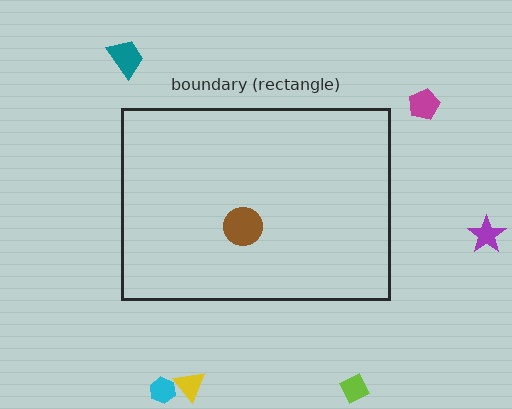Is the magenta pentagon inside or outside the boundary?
Outside.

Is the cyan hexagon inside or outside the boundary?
Outside.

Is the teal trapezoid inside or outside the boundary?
Outside.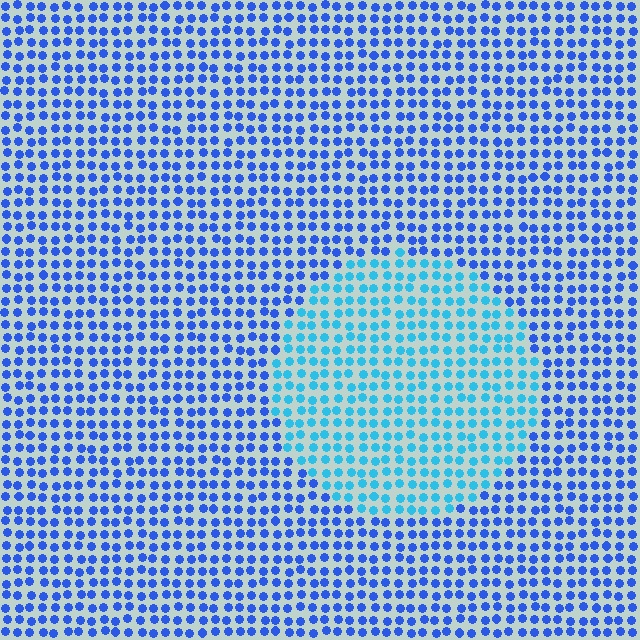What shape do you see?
I see a circle.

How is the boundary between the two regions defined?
The boundary is defined purely by a slight shift in hue (about 33 degrees). Spacing, size, and orientation are identical on both sides.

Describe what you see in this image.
The image is filled with small blue elements in a uniform arrangement. A circle-shaped region is visible where the elements are tinted to a slightly different hue, forming a subtle color boundary.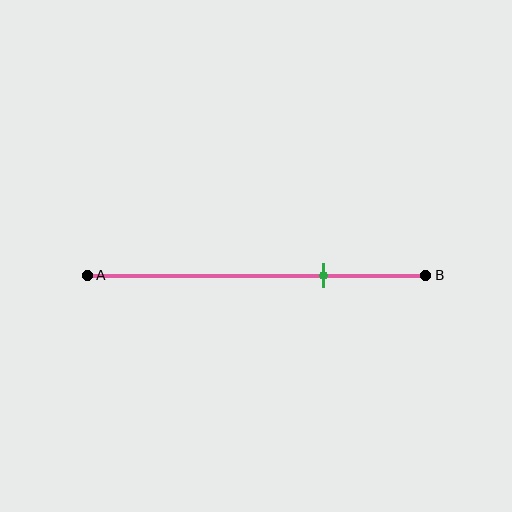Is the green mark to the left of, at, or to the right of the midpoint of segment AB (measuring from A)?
The green mark is to the right of the midpoint of segment AB.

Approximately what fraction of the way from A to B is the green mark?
The green mark is approximately 70% of the way from A to B.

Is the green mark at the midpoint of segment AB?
No, the mark is at about 70% from A, not at the 50% midpoint.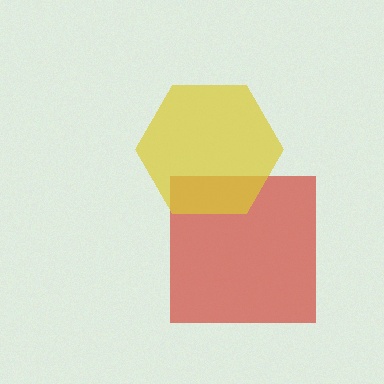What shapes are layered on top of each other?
The layered shapes are: a red square, a yellow hexagon.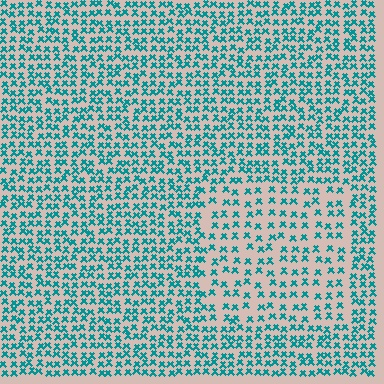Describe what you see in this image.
The image contains small teal elements arranged at two different densities. A rectangle-shaped region is visible where the elements are less densely packed than the surrounding area.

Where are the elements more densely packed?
The elements are more densely packed outside the rectangle boundary.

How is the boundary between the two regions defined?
The boundary is defined by a change in element density (approximately 1.7x ratio). All elements are the same color, size, and shape.